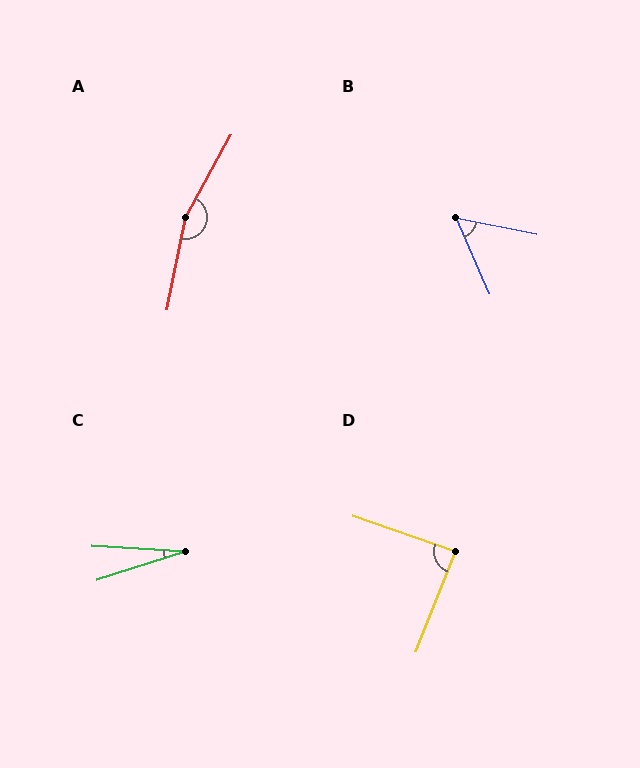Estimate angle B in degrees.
Approximately 55 degrees.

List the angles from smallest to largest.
C (21°), B (55°), D (87°), A (162°).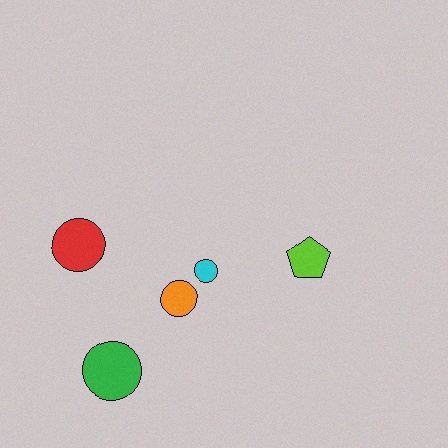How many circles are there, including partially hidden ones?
There are 4 circles.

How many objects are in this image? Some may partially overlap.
There are 5 objects.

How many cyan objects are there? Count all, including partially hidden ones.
There is 1 cyan object.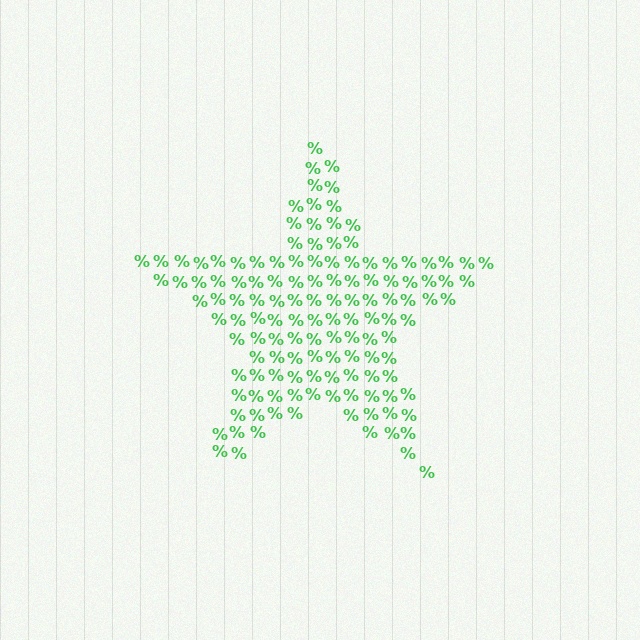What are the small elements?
The small elements are percent signs.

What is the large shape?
The large shape is a star.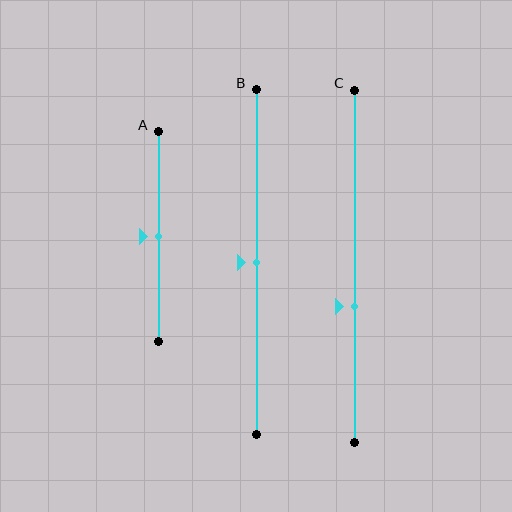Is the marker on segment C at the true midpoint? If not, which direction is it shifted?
No, the marker on segment C is shifted downward by about 11% of the segment length.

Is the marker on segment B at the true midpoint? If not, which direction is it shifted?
Yes, the marker on segment B is at the true midpoint.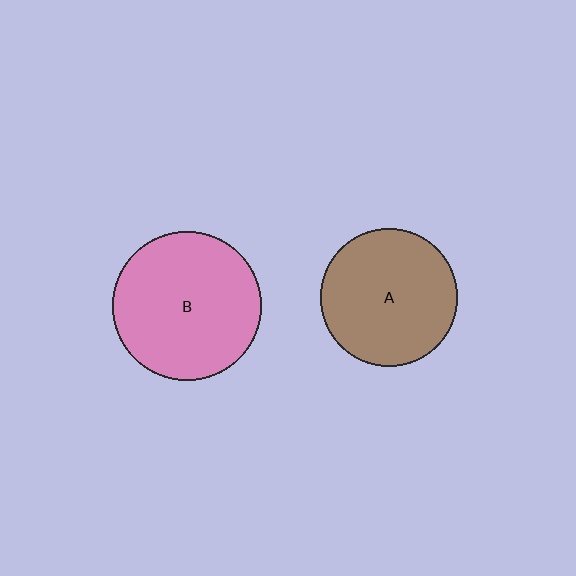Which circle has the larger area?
Circle B (pink).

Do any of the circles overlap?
No, none of the circles overlap.